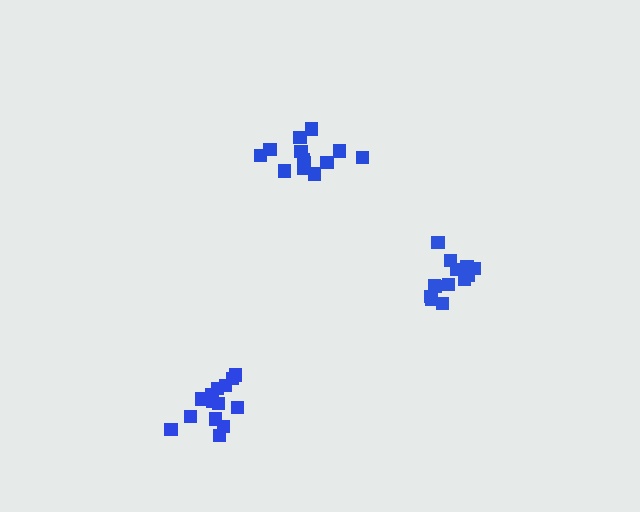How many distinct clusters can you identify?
There are 3 distinct clusters.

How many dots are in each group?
Group 1: 13 dots, Group 2: 13 dots, Group 3: 14 dots (40 total).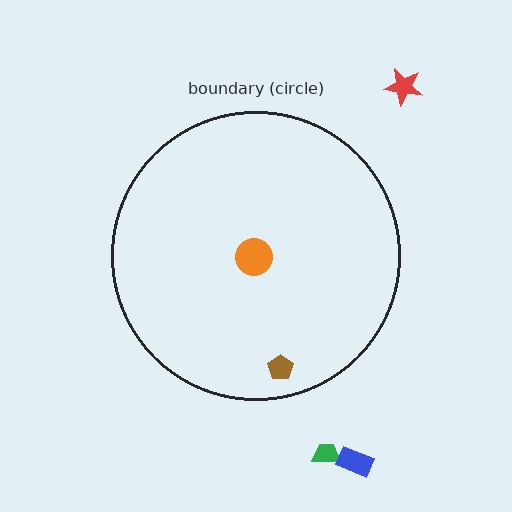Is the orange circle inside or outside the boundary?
Inside.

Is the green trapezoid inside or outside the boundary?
Outside.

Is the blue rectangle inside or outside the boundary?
Outside.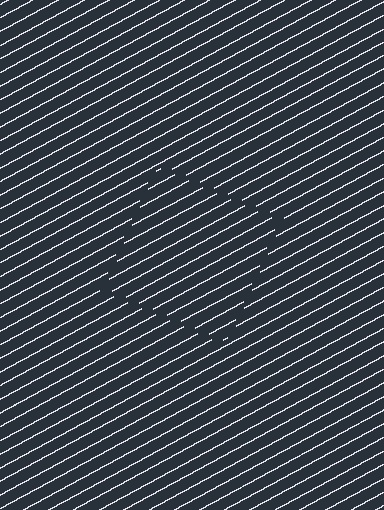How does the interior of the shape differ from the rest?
The interior of the shape contains the same grating, shifted by half a period — the contour is defined by the phase discontinuity where line-ends from the inner and outer gratings abut.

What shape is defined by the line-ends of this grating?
An illusory square. The interior of the shape contains the same grating, shifted by half a period — the contour is defined by the phase discontinuity where line-ends from the inner and outer gratings abut.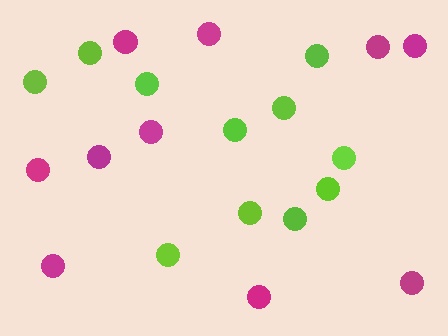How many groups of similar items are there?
There are 2 groups: one group of lime circles (11) and one group of magenta circles (10).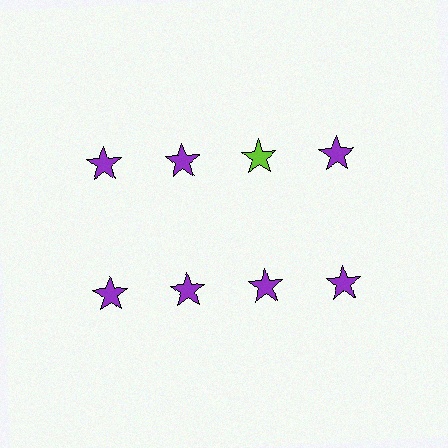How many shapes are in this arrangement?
There are 8 shapes arranged in a grid pattern.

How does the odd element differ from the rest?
It has a different color: lime instead of purple.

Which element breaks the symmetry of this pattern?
The lime star in the top row, center column breaks the symmetry. All other shapes are purple stars.